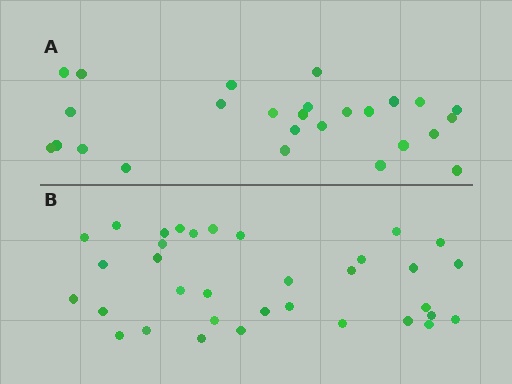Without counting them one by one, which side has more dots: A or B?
Region B (the bottom region) has more dots.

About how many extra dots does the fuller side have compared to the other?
Region B has roughly 8 or so more dots than region A.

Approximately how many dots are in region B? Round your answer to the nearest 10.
About 30 dots. (The exact count is 34, which rounds to 30.)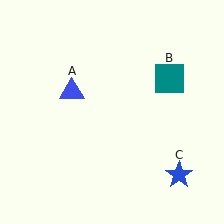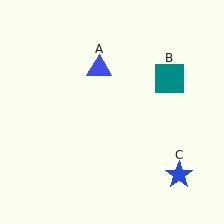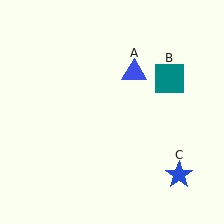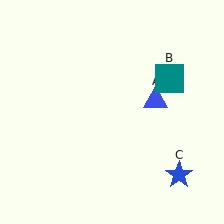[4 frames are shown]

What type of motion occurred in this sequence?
The blue triangle (object A) rotated clockwise around the center of the scene.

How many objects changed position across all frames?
1 object changed position: blue triangle (object A).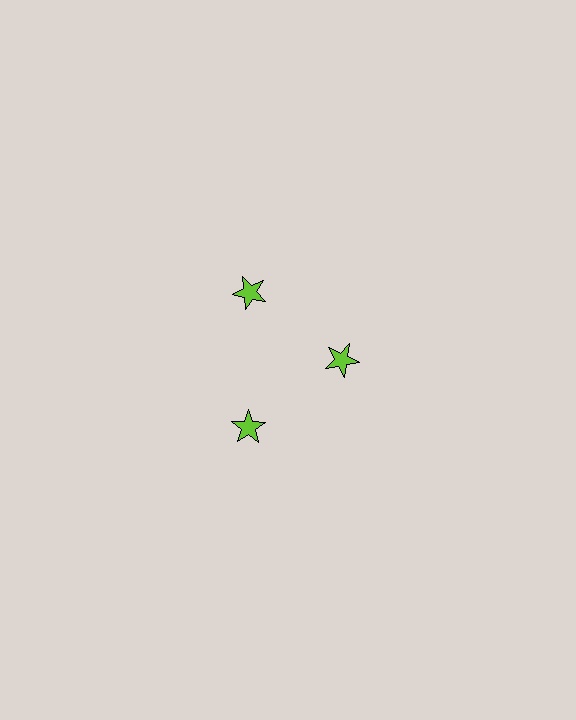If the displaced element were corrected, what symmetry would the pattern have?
It would have 3-fold rotational symmetry — the pattern would map onto itself every 120 degrees.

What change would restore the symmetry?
The symmetry would be restored by moving it outward, back onto the ring so that all 3 stars sit at equal angles and equal distance from the center.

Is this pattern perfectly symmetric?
No. The 3 lime stars are arranged in a ring, but one element near the 3 o'clock position is pulled inward toward the center, breaking the 3-fold rotational symmetry.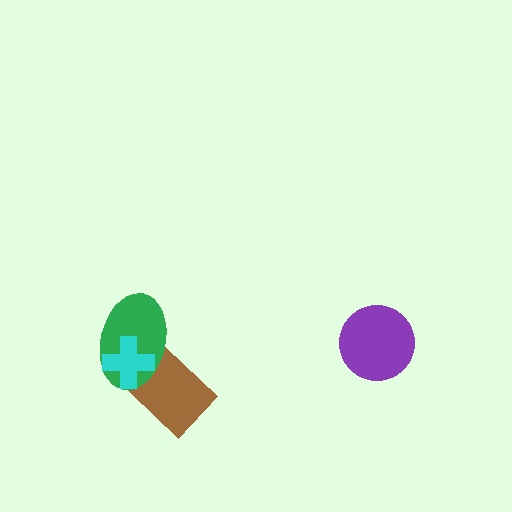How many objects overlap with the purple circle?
0 objects overlap with the purple circle.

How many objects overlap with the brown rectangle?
2 objects overlap with the brown rectangle.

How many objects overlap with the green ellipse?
2 objects overlap with the green ellipse.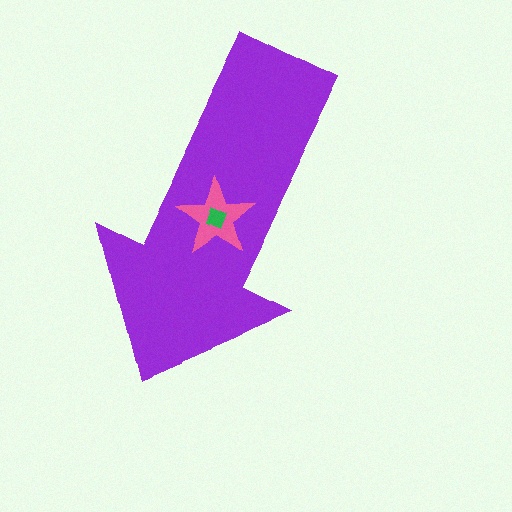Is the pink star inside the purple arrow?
Yes.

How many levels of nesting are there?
3.